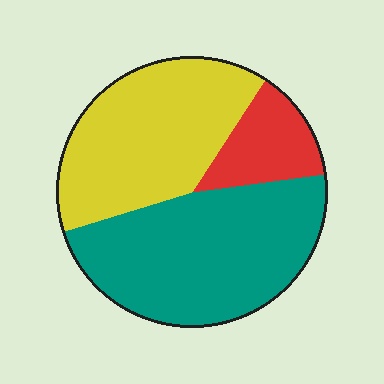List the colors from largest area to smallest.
From largest to smallest: teal, yellow, red.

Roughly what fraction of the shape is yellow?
Yellow covers roughly 40% of the shape.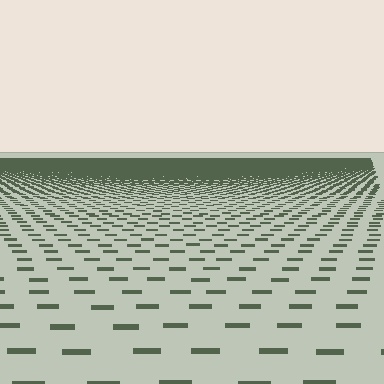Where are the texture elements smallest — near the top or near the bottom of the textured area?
Near the top.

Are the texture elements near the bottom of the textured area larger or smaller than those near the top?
Larger. Near the bottom, elements are closer to the viewer and appear at a bigger on-screen size.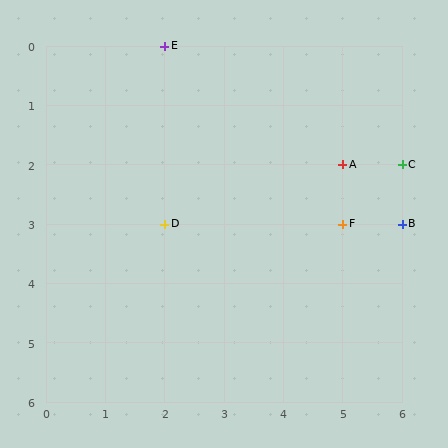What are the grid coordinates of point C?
Point C is at grid coordinates (6, 2).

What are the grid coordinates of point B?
Point B is at grid coordinates (6, 3).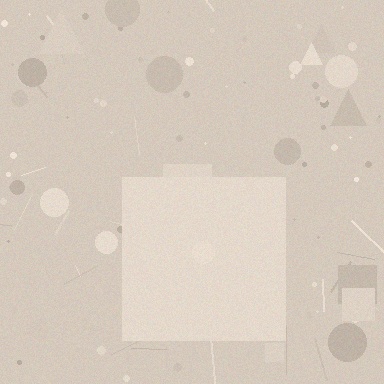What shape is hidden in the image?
A square is hidden in the image.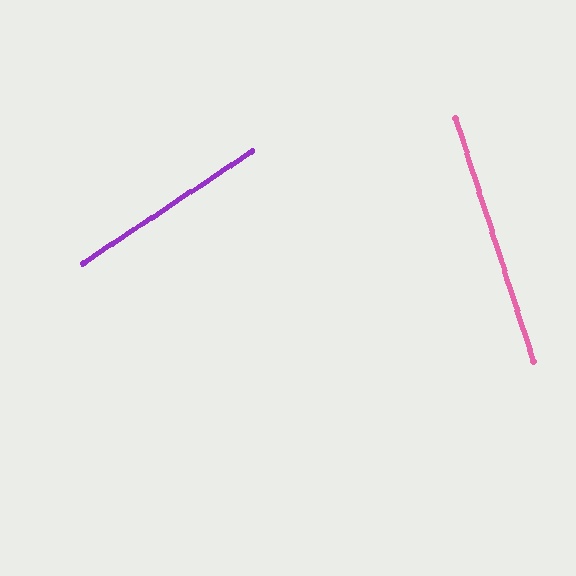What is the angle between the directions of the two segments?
Approximately 74 degrees.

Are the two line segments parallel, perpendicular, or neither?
Neither parallel nor perpendicular — they differ by about 74°.